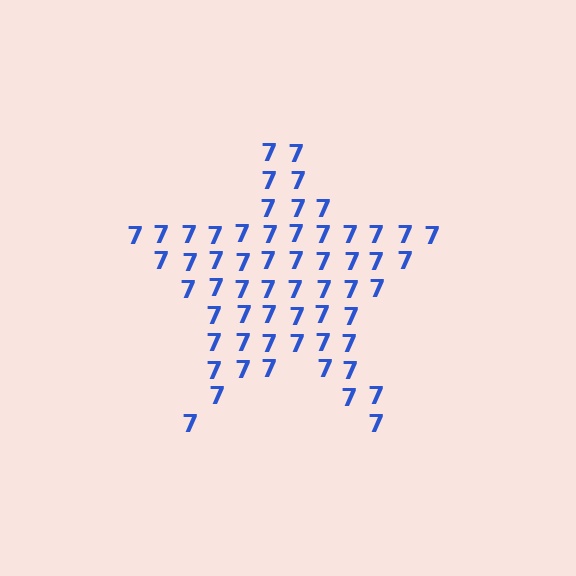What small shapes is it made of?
It is made of small digit 7's.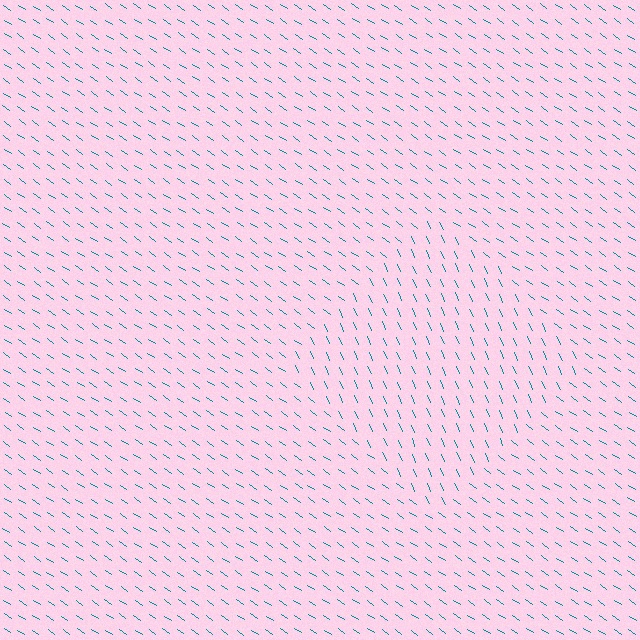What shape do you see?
I see a diamond.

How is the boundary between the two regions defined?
The boundary is defined purely by a change in line orientation (approximately 32 degrees difference). All lines are the same color and thickness.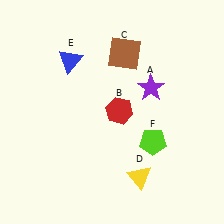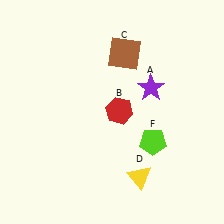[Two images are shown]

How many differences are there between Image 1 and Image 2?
There is 1 difference between the two images.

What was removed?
The blue triangle (E) was removed in Image 2.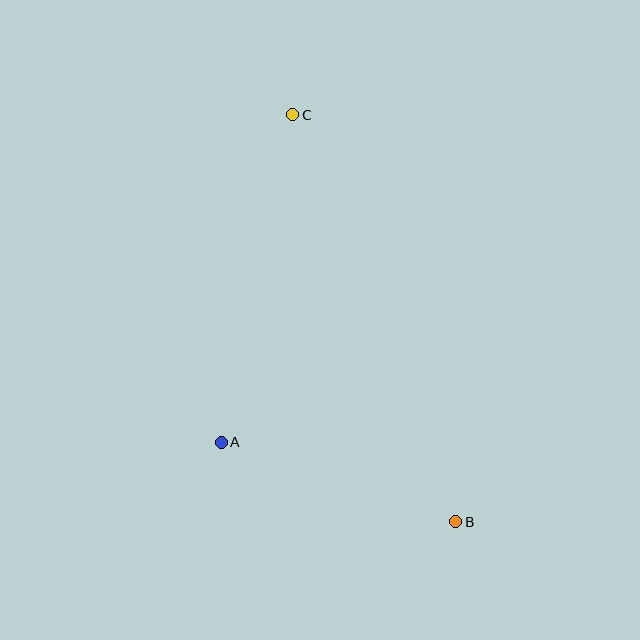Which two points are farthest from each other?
Points B and C are farthest from each other.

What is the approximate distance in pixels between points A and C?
The distance between A and C is approximately 335 pixels.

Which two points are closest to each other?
Points A and B are closest to each other.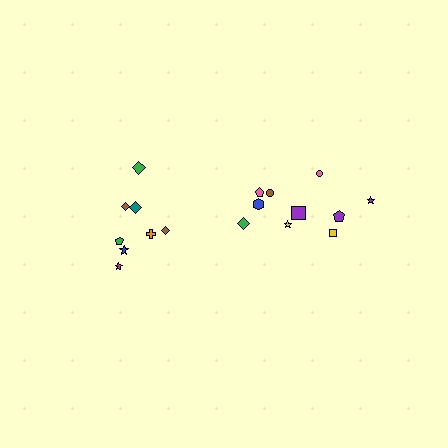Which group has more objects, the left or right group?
The right group.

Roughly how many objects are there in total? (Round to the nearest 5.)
Roughly 20 objects in total.